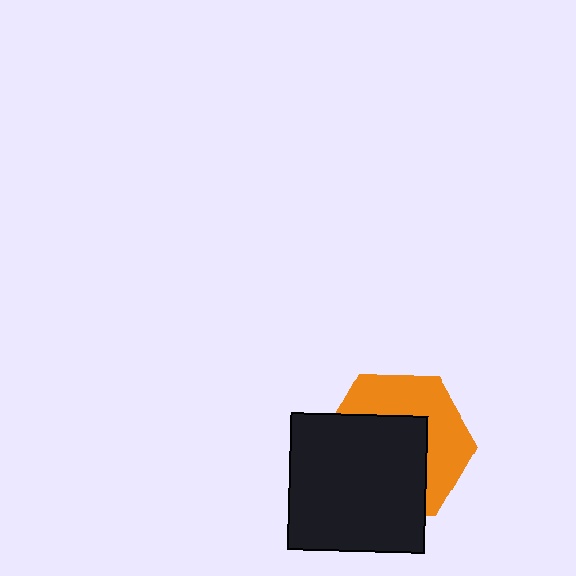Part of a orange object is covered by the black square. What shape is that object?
It is a hexagon.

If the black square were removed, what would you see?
You would see the complete orange hexagon.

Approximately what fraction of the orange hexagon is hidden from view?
Roughly 56% of the orange hexagon is hidden behind the black square.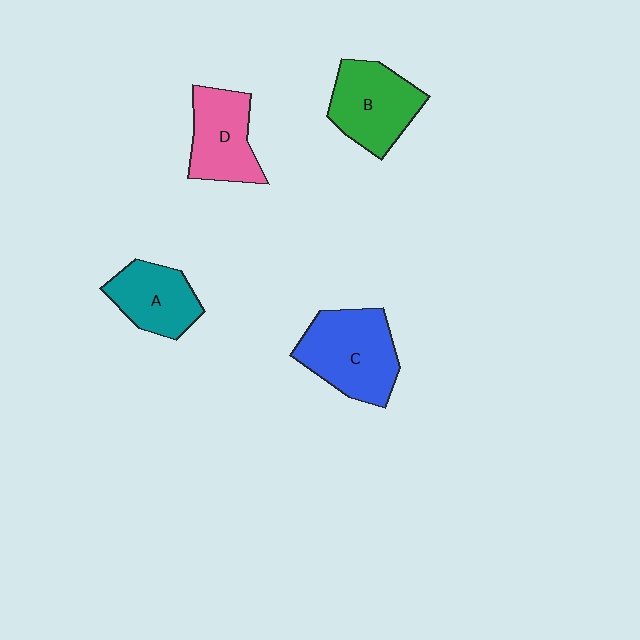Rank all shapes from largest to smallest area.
From largest to smallest: C (blue), B (green), D (pink), A (teal).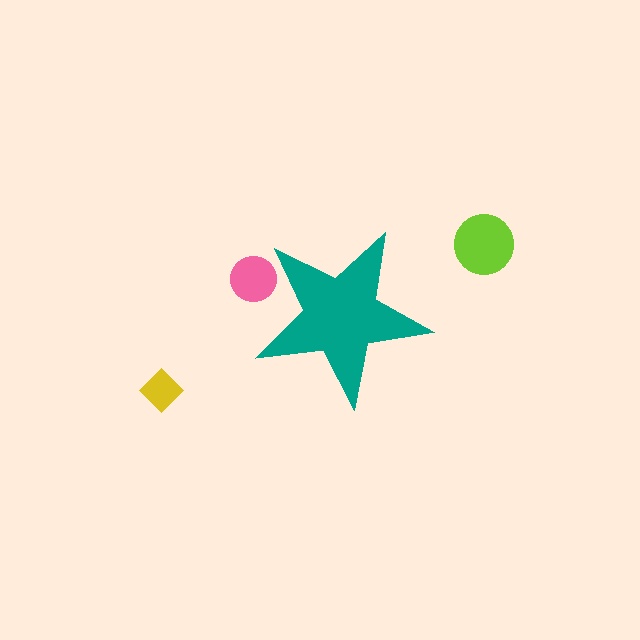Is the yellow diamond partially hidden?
No, the yellow diamond is fully visible.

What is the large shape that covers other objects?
A teal star.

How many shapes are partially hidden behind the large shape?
1 shape is partially hidden.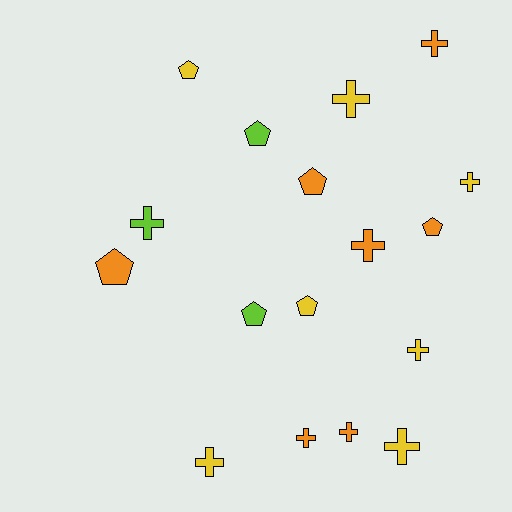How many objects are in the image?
There are 17 objects.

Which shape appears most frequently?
Cross, with 10 objects.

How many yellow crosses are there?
There are 5 yellow crosses.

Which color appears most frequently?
Yellow, with 7 objects.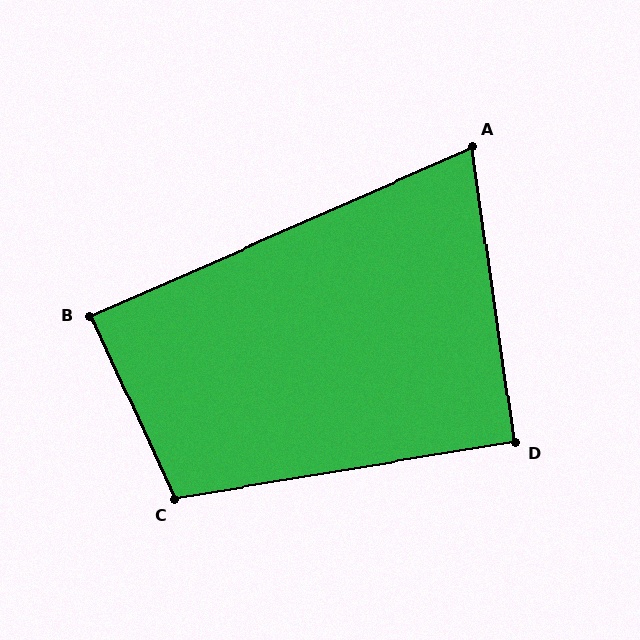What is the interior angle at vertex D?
Approximately 91 degrees (approximately right).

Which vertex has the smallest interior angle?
A, at approximately 74 degrees.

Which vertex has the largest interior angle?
C, at approximately 106 degrees.